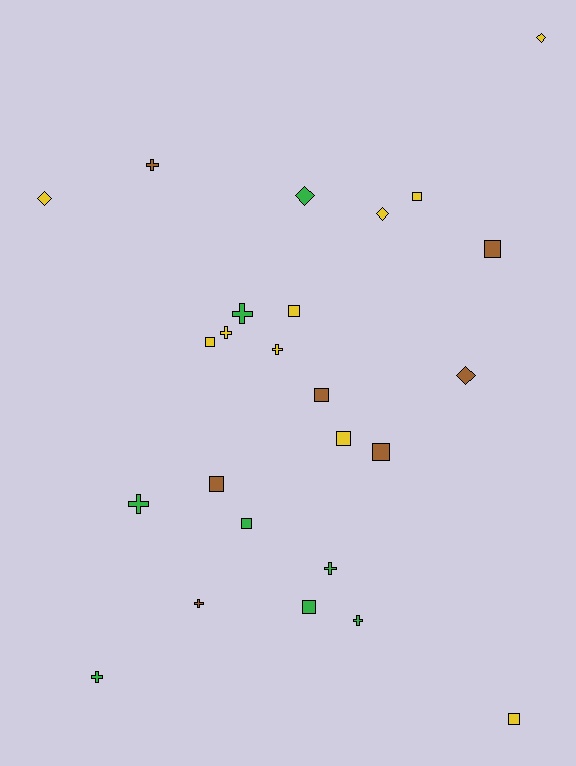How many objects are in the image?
There are 25 objects.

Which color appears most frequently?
Yellow, with 10 objects.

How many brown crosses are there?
There are 2 brown crosses.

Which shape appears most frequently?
Square, with 11 objects.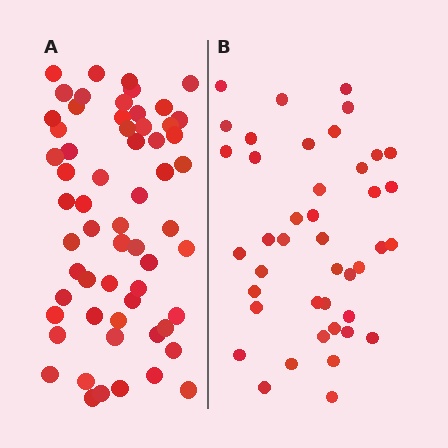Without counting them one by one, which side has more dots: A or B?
Region A (the left region) has more dots.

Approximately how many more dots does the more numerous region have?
Region A has approximately 20 more dots than region B.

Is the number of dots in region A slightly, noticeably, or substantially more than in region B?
Region A has noticeably more, but not dramatically so. The ratio is roughly 1.4 to 1.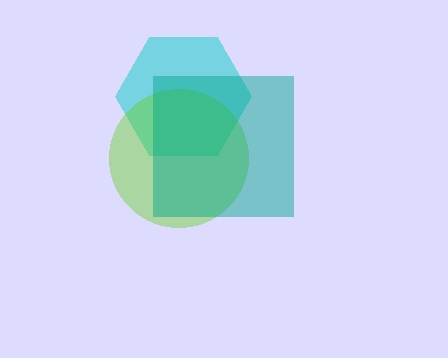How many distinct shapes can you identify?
There are 3 distinct shapes: a cyan hexagon, a lime circle, a teal square.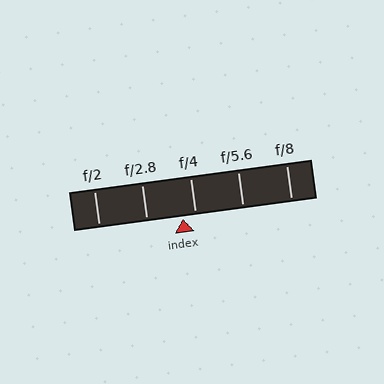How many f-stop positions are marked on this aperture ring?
There are 5 f-stop positions marked.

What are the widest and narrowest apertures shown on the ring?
The widest aperture shown is f/2 and the narrowest is f/8.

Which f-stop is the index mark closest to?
The index mark is closest to f/4.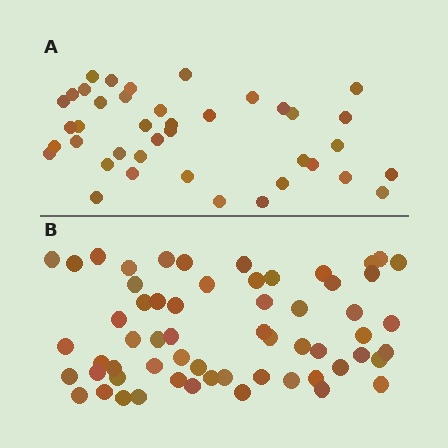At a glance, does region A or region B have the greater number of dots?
Region B (the bottom region) has more dots.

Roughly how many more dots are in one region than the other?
Region B has approximately 20 more dots than region A.